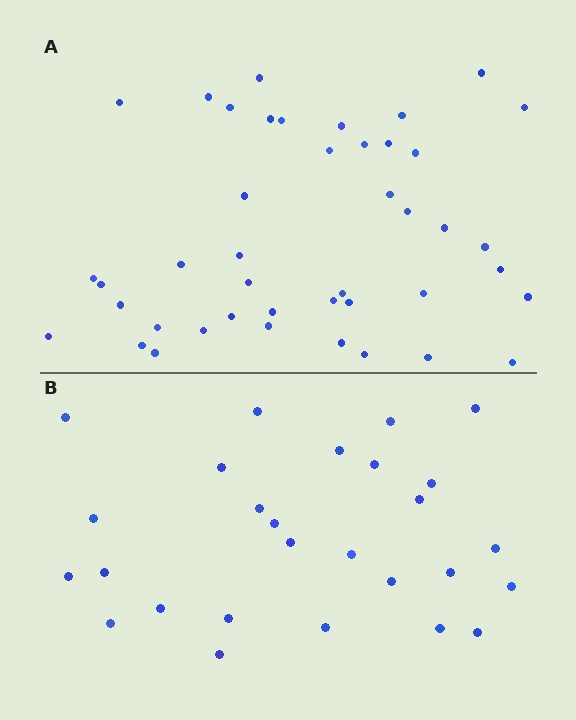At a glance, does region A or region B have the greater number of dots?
Region A (the top region) has more dots.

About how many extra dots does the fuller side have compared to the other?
Region A has approximately 15 more dots than region B.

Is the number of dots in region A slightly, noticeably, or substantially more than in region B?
Region A has substantially more. The ratio is roughly 1.6 to 1.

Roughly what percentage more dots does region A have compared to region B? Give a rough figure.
About 60% more.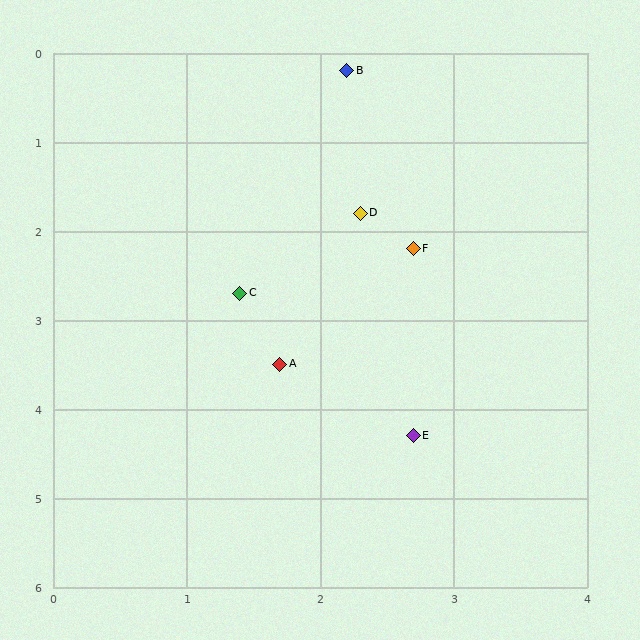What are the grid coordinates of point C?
Point C is at approximately (1.4, 2.7).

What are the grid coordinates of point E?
Point E is at approximately (2.7, 4.3).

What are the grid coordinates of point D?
Point D is at approximately (2.3, 1.8).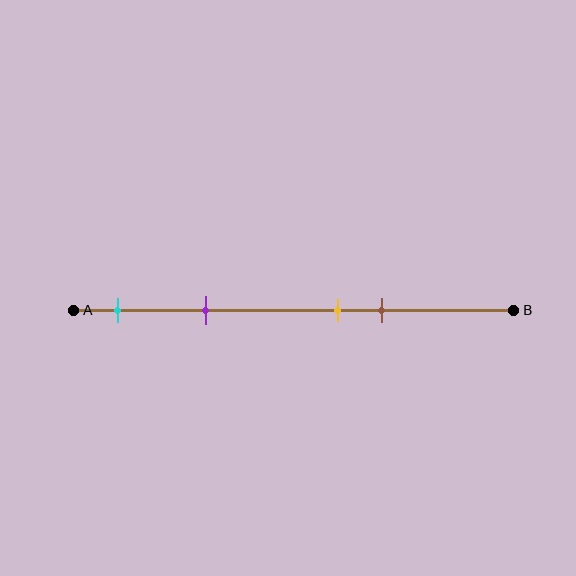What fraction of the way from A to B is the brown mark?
The brown mark is approximately 70% (0.7) of the way from A to B.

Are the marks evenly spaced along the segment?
No, the marks are not evenly spaced.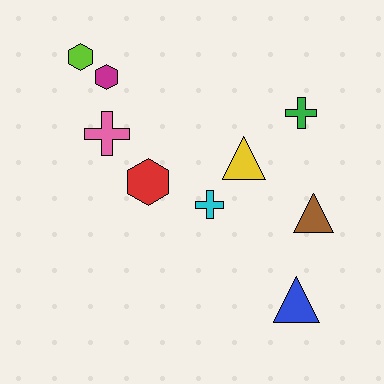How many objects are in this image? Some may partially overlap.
There are 9 objects.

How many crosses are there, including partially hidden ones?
There are 3 crosses.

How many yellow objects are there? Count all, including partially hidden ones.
There is 1 yellow object.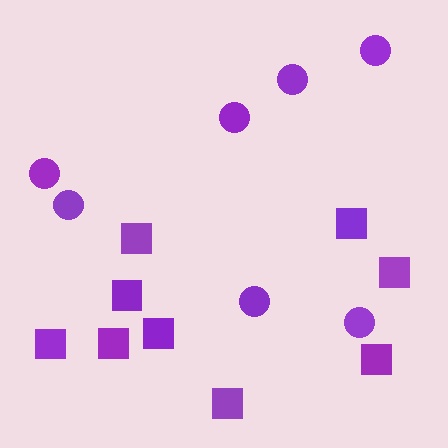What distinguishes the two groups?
There are 2 groups: one group of circles (7) and one group of squares (9).